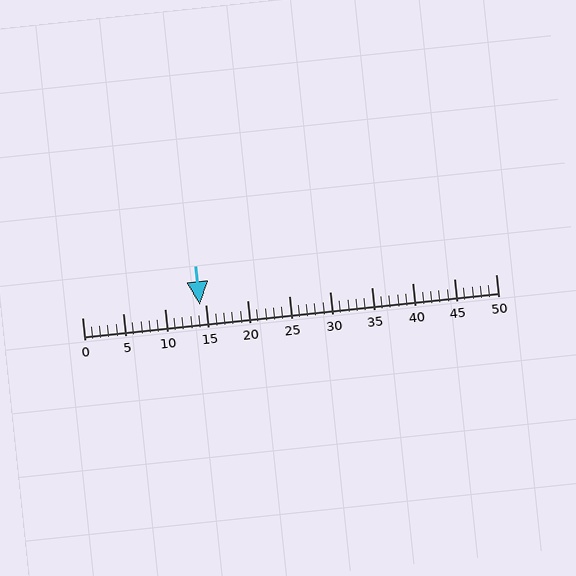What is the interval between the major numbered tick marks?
The major tick marks are spaced 5 units apart.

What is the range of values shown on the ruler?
The ruler shows values from 0 to 50.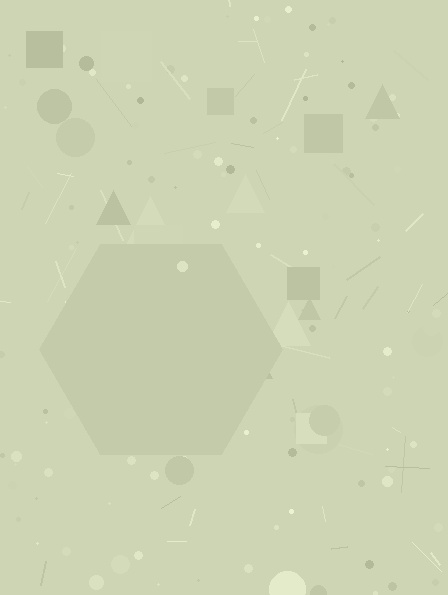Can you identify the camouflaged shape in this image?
The camouflaged shape is a hexagon.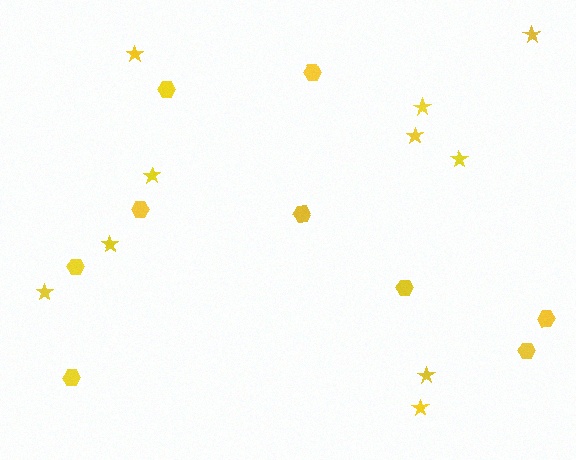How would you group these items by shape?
There are 2 groups: one group of hexagons (9) and one group of stars (10).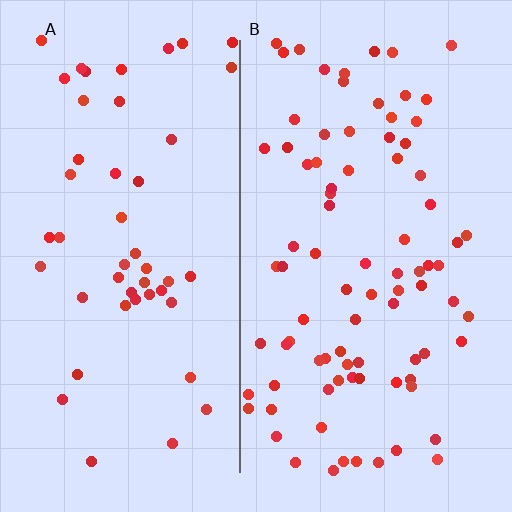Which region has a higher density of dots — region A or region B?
B (the right).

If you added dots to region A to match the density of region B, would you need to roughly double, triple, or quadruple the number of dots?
Approximately double.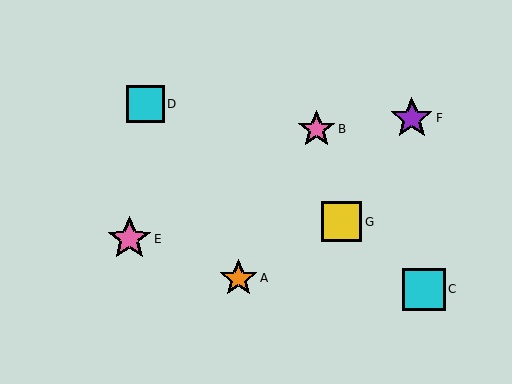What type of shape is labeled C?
Shape C is a cyan square.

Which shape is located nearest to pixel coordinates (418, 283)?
The cyan square (labeled C) at (424, 290) is nearest to that location.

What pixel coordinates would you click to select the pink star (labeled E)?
Click at (129, 239) to select the pink star E.